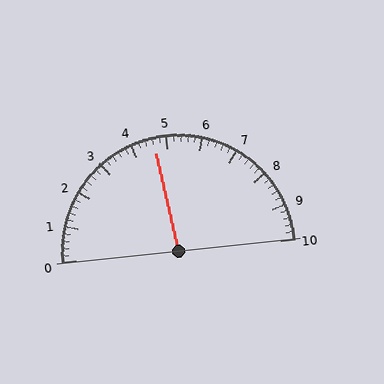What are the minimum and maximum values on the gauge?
The gauge ranges from 0 to 10.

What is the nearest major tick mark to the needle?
The nearest major tick mark is 5.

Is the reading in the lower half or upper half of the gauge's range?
The reading is in the lower half of the range (0 to 10).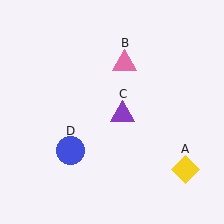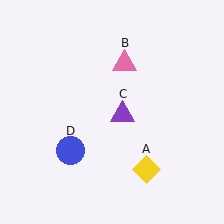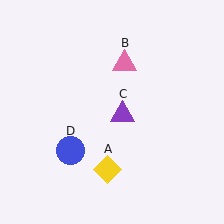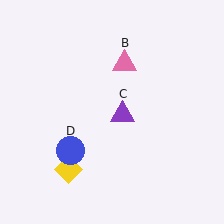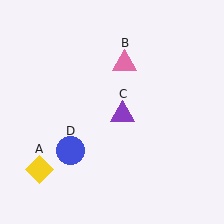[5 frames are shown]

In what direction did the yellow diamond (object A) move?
The yellow diamond (object A) moved left.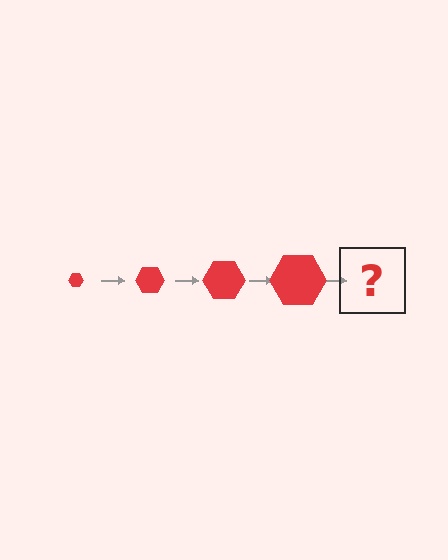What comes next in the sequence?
The next element should be a red hexagon, larger than the previous one.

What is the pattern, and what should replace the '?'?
The pattern is that the hexagon gets progressively larger each step. The '?' should be a red hexagon, larger than the previous one.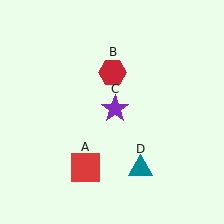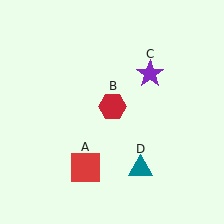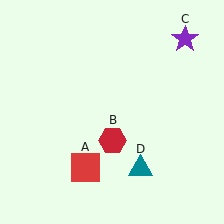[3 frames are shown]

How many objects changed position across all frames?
2 objects changed position: red hexagon (object B), purple star (object C).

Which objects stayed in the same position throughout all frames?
Red square (object A) and teal triangle (object D) remained stationary.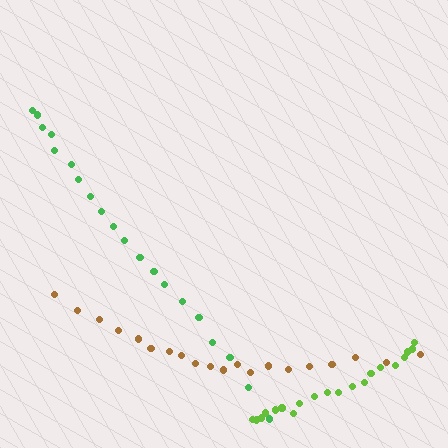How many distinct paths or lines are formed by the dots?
There are 3 distinct paths.